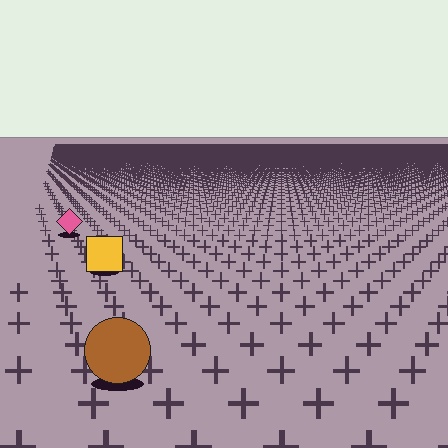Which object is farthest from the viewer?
The pink diamond is farthest from the viewer. It appears smaller and the ground texture around it is denser.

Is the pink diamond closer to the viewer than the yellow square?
No. The yellow square is closer — you can tell from the texture gradient: the ground texture is coarser near it.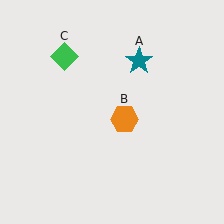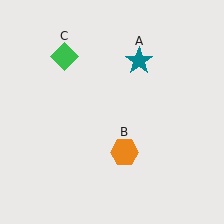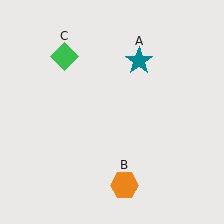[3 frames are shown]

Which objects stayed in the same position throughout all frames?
Teal star (object A) and green diamond (object C) remained stationary.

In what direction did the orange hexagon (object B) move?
The orange hexagon (object B) moved down.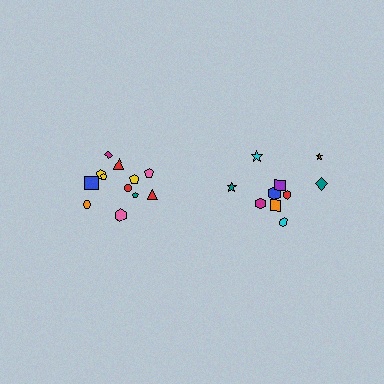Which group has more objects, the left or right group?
The left group.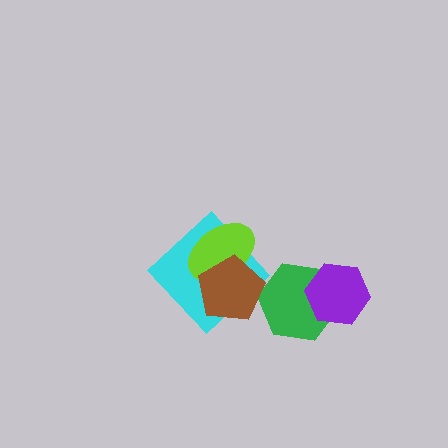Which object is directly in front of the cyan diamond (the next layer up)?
The lime ellipse is directly in front of the cyan diamond.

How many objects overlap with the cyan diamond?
2 objects overlap with the cyan diamond.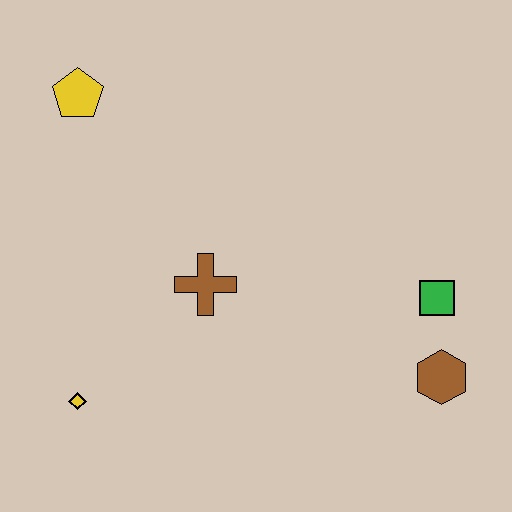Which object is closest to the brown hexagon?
The green square is closest to the brown hexagon.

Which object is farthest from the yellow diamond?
The green square is farthest from the yellow diamond.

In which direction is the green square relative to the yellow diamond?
The green square is to the right of the yellow diamond.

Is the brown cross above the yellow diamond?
Yes